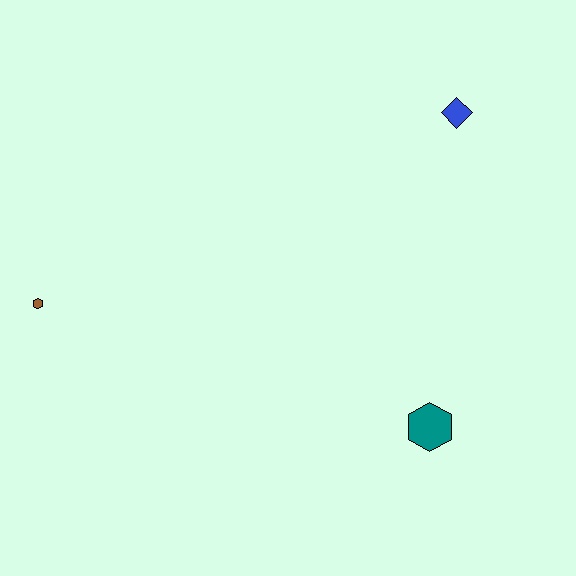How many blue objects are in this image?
There is 1 blue object.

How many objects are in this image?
There are 3 objects.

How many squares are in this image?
There are no squares.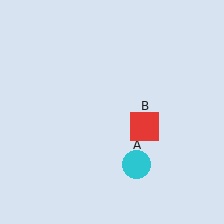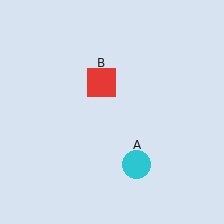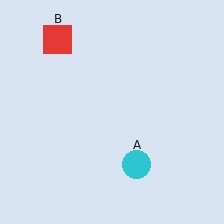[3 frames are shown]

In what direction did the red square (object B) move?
The red square (object B) moved up and to the left.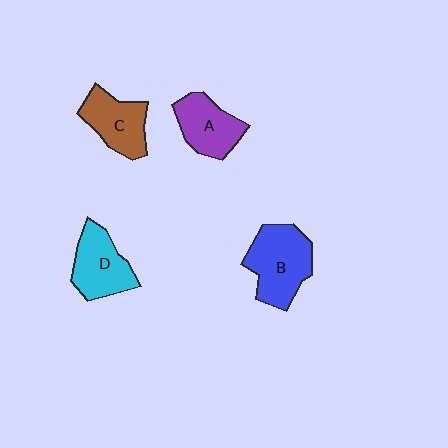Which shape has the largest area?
Shape B (blue).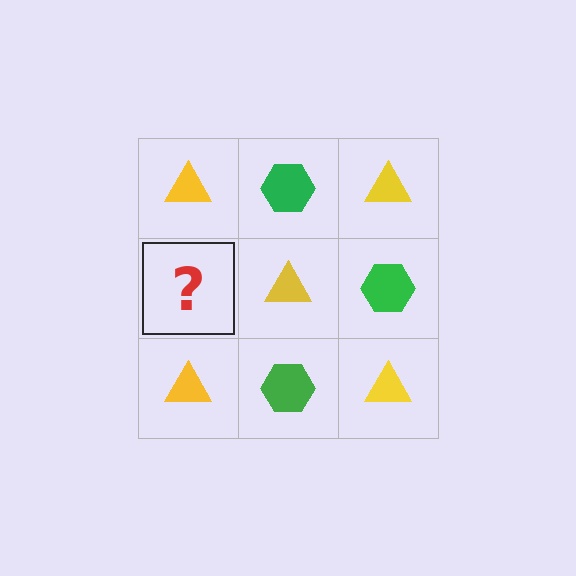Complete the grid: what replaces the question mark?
The question mark should be replaced with a green hexagon.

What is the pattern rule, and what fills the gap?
The rule is that it alternates yellow triangle and green hexagon in a checkerboard pattern. The gap should be filled with a green hexagon.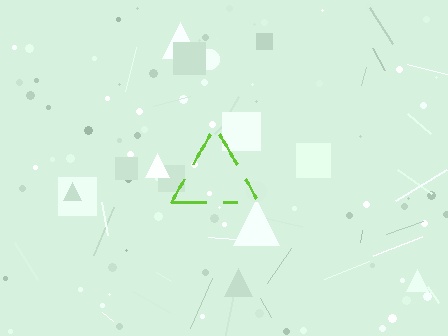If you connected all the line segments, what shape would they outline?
They would outline a triangle.